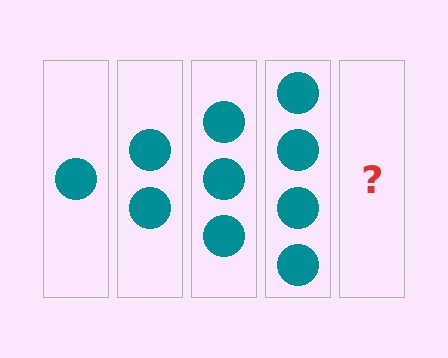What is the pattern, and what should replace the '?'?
The pattern is that each step adds one more circle. The '?' should be 5 circles.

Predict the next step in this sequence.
The next step is 5 circles.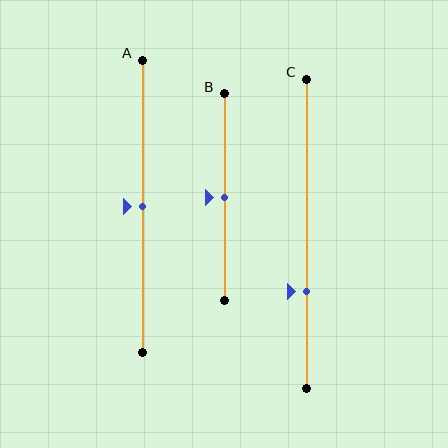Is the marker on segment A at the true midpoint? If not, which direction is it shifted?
Yes, the marker on segment A is at the true midpoint.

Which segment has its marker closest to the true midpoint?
Segment A has its marker closest to the true midpoint.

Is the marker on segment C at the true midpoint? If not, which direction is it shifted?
No, the marker on segment C is shifted downward by about 19% of the segment length.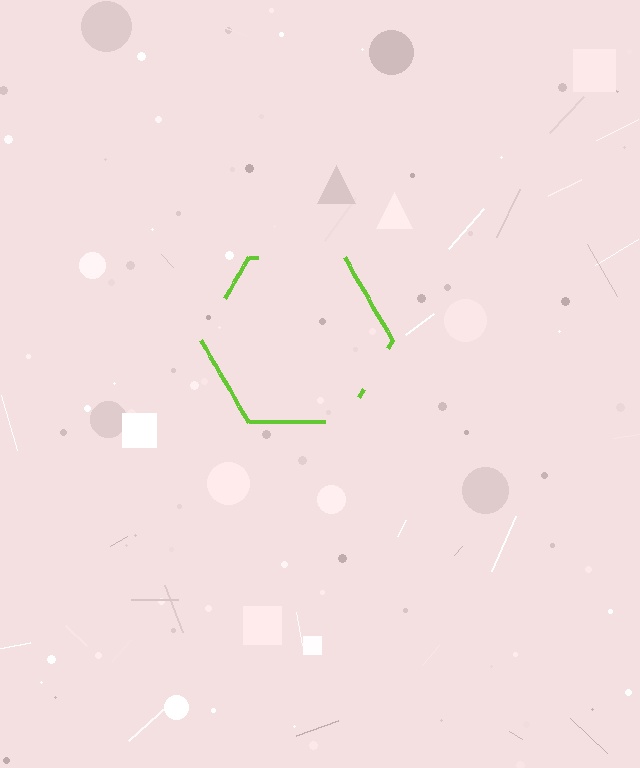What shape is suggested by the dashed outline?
The dashed outline suggests a hexagon.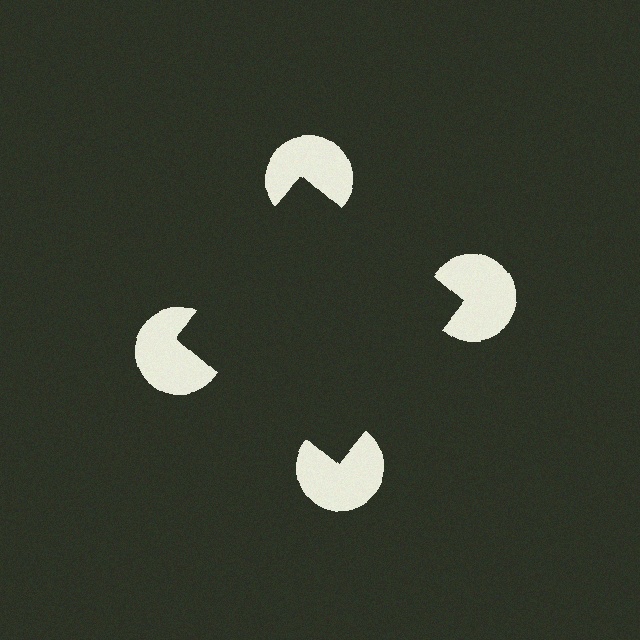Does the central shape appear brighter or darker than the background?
It typically appears slightly darker than the background, even though no actual brightness change is drawn.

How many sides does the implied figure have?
4 sides.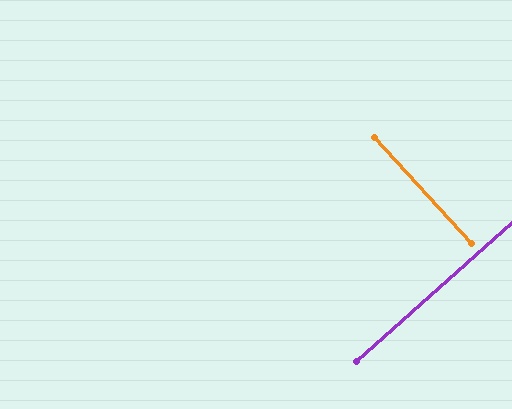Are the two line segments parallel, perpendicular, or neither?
Perpendicular — they meet at approximately 89°.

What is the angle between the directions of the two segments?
Approximately 89 degrees.